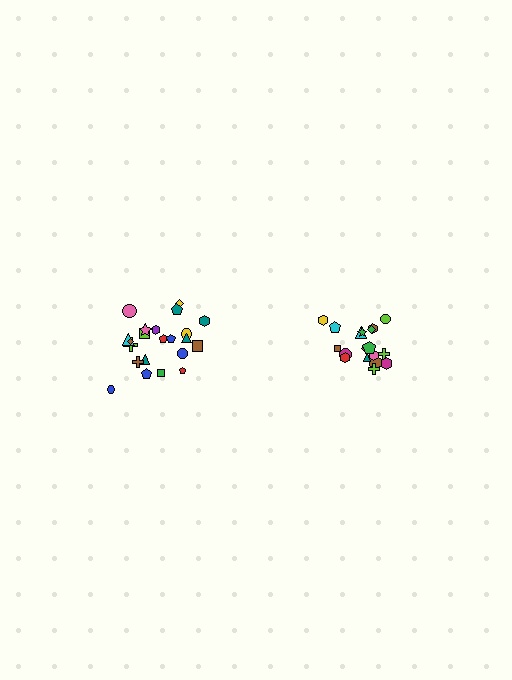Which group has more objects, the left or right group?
The left group.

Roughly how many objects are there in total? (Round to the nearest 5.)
Roughly 40 objects in total.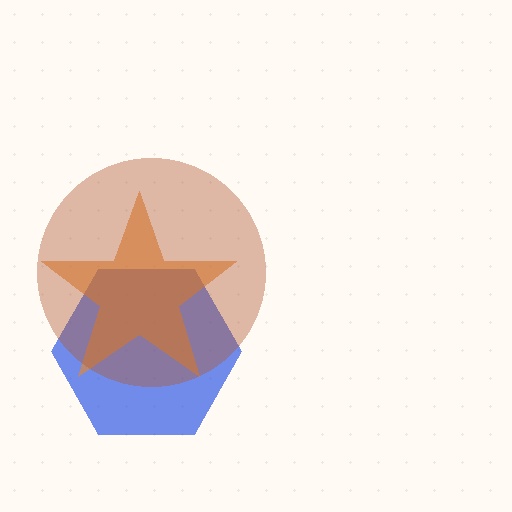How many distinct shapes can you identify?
There are 3 distinct shapes: a blue hexagon, an orange star, a brown circle.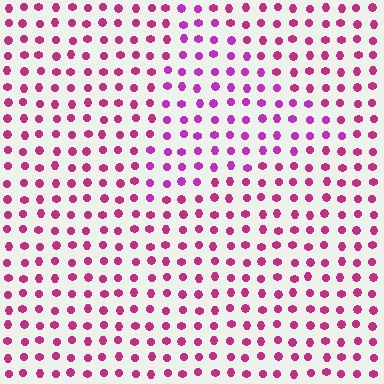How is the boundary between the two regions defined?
The boundary is defined purely by a slight shift in hue (about 24 degrees). Spacing, size, and orientation are identical on both sides.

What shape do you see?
I see a triangle.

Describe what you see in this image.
The image is filled with small magenta elements in a uniform arrangement. A triangle-shaped region is visible where the elements are tinted to a slightly different hue, forming a subtle color boundary.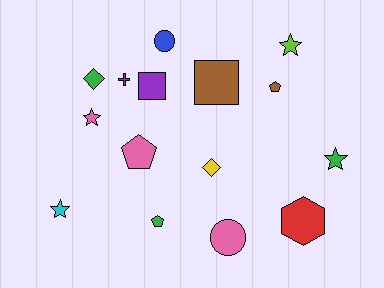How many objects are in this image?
There are 15 objects.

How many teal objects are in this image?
There are no teal objects.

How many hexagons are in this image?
There is 1 hexagon.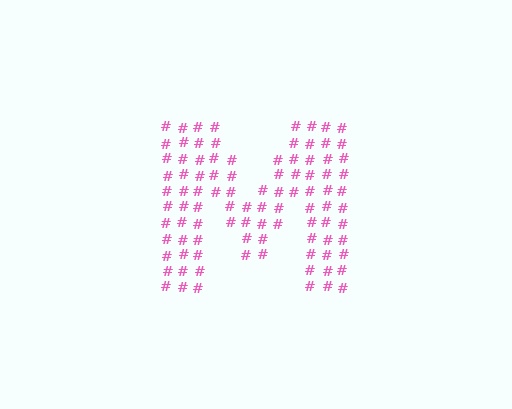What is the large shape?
The large shape is the letter M.